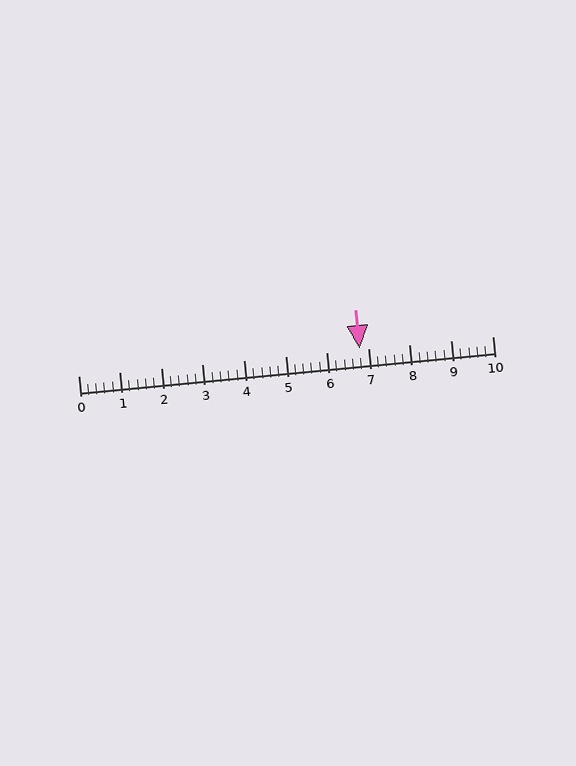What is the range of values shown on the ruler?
The ruler shows values from 0 to 10.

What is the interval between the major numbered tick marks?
The major tick marks are spaced 1 units apart.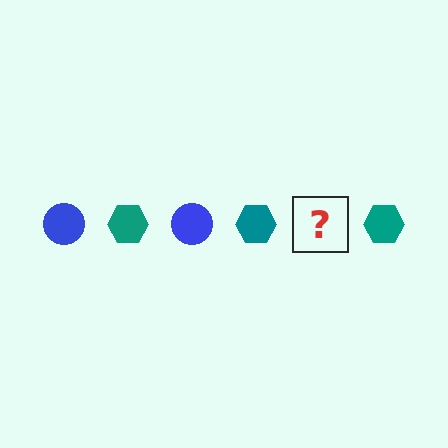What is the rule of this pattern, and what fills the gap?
The rule is that the pattern alternates between blue circle and teal hexagon. The gap should be filled with a blue circle.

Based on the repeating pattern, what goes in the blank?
The blank should be a blue circle.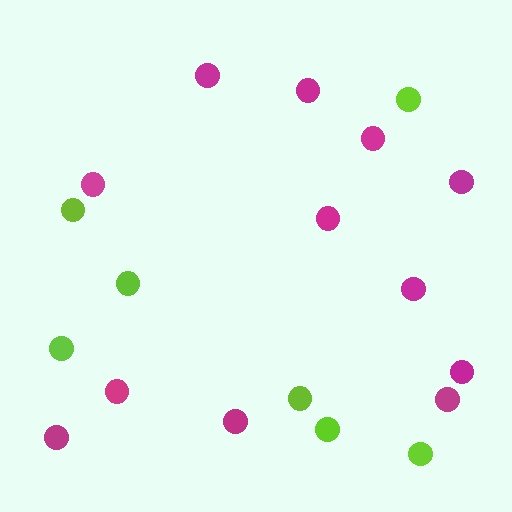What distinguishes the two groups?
There are 2 groups: one group of lime circles (7) and one group of magenta circles (12).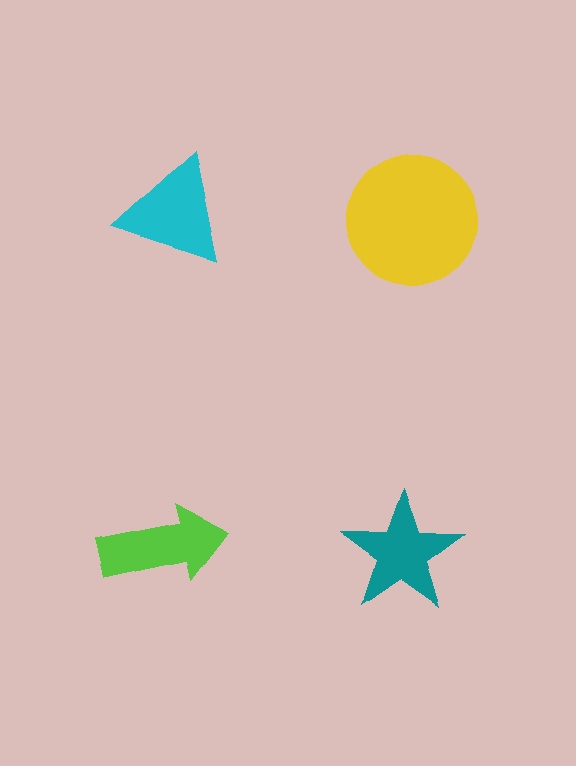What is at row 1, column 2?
A yellow circle.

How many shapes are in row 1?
2 shapes.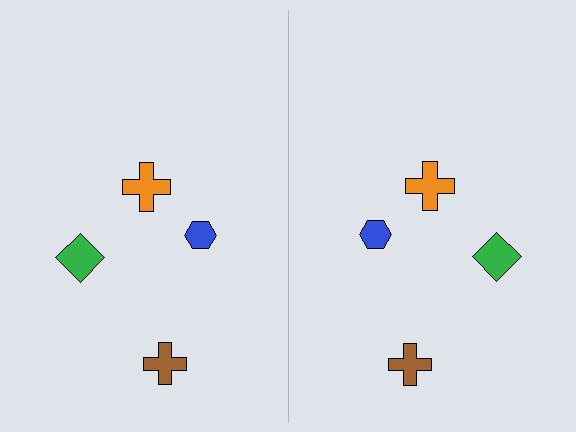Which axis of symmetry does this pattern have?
The pattern has a vertical axis of symmetry running through the center of the image.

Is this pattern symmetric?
Yes, this pattern has bilateral (reflection) symmetry.